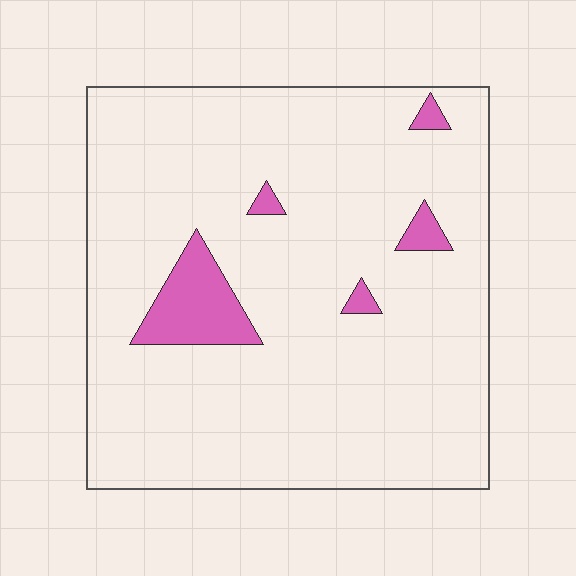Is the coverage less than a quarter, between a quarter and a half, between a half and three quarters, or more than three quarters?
Less than a quarter.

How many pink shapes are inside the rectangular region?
5.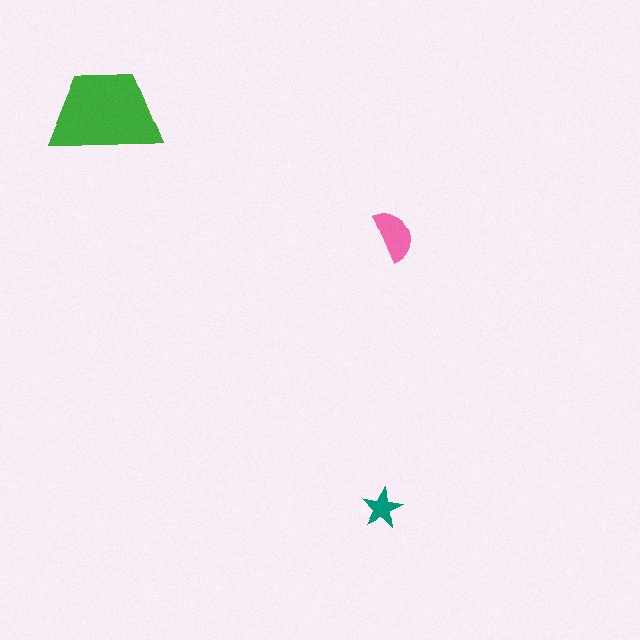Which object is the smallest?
The teal star.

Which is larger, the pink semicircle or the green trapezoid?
The green trapezoid.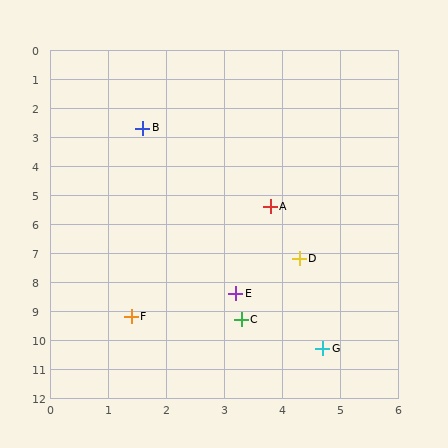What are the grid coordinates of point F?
Point F is at approximately (1.4, 9.2).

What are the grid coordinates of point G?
Point G is at approximately (4.7, 10.3).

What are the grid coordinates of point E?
Point E is at approximately (3.2, 8.4).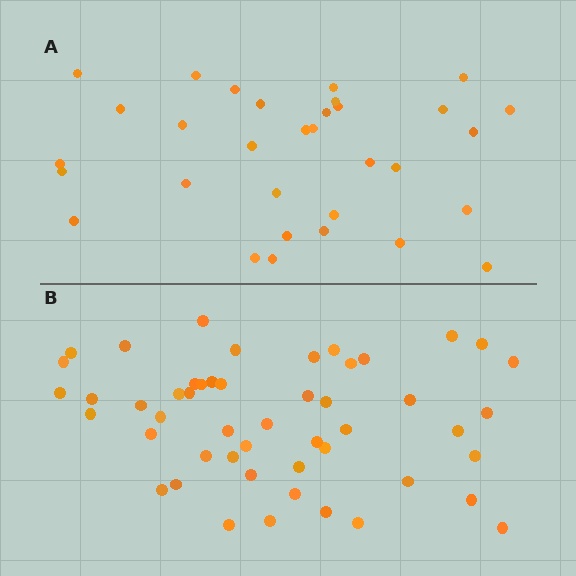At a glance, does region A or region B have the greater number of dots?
Region B (the bottom region) has more dots.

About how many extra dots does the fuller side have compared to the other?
Region B has approximately 20 more dots than region A.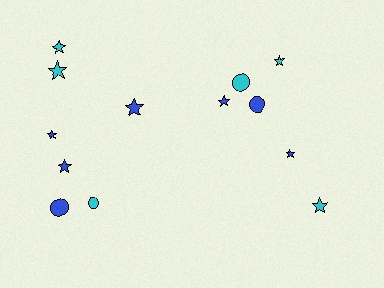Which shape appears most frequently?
Star, with 9 objects.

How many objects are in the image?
There are 13 objects.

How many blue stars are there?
There are 5 blue stars.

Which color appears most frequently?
Blue, with 7 objects.